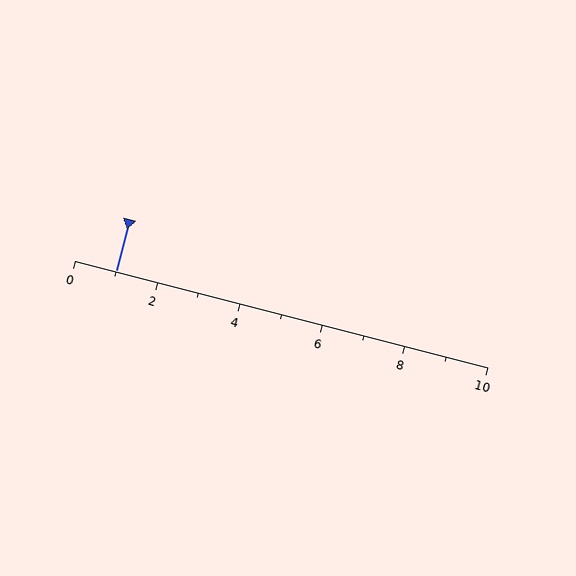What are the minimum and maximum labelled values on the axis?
The axis runs from 0 to 10.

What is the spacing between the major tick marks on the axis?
The major ticks are spaced 2 apart.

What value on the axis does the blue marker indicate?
The marker indicates approximately 1.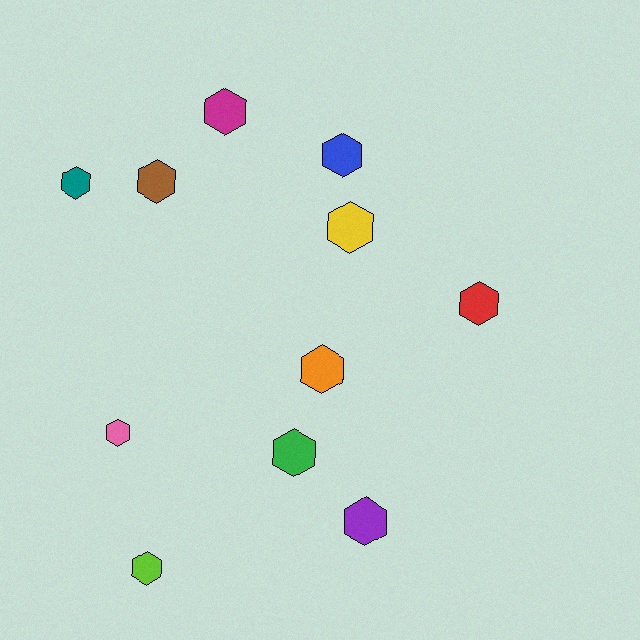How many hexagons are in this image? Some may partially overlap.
There are 11 hexagons.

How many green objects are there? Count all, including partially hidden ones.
There is 1 green object.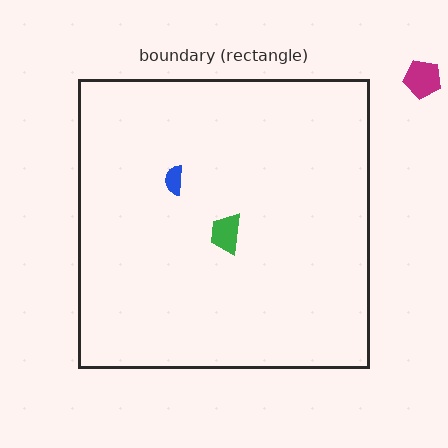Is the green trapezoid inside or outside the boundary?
Inside.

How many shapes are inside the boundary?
2 inside, 1 outside.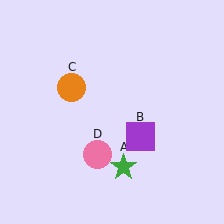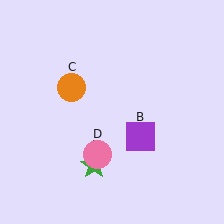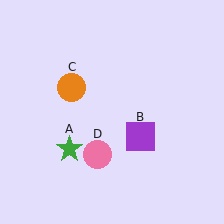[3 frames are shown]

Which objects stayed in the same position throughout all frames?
Purple square (object B) and orange circle (object C) and pink circle (object D) remained stationary.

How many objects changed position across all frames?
1 object changed position: green star (object A).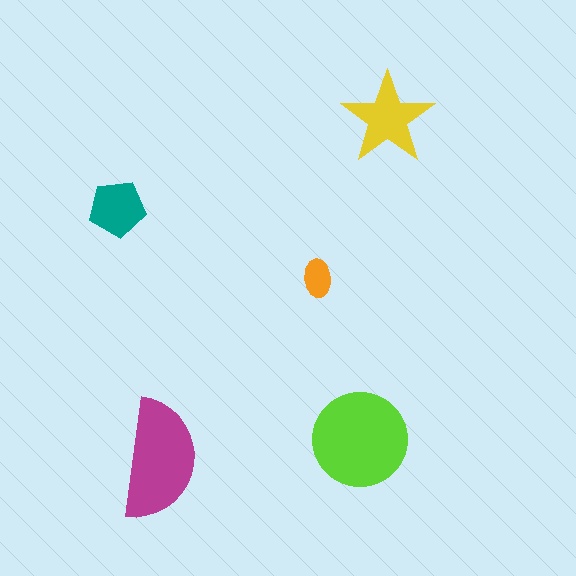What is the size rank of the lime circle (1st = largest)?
1st.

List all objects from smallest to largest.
The orange ellipse, the teal pentagon, the yellow star, the magenta semicircle, the lime circle.